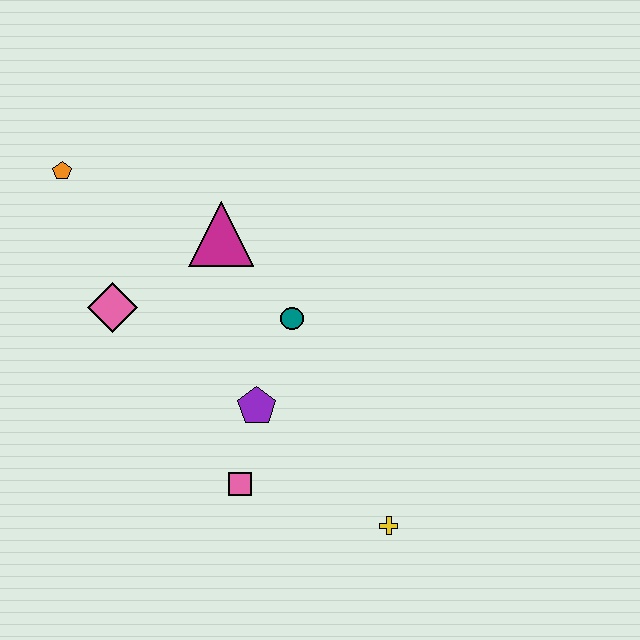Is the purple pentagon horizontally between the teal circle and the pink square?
Yes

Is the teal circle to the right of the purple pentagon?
Yes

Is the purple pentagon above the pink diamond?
No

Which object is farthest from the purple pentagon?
The orange pentagon is farthest from the purple pentagon.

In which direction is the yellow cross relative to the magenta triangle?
The yellow cross is below the magenta triangle.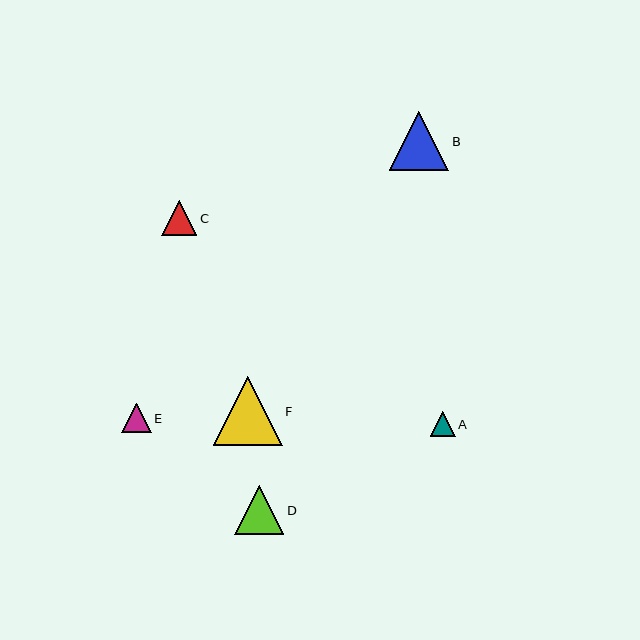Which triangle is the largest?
Triangle F is the largest with a size of approximately 69 pixels.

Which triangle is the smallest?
Triangle A is the smallest with a size of approximately 25 pixels.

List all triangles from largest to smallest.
From largest to smallest: F, B, D, C, E, A.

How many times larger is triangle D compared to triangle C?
Triangle D is approximately 1.4 times the size of triangle C.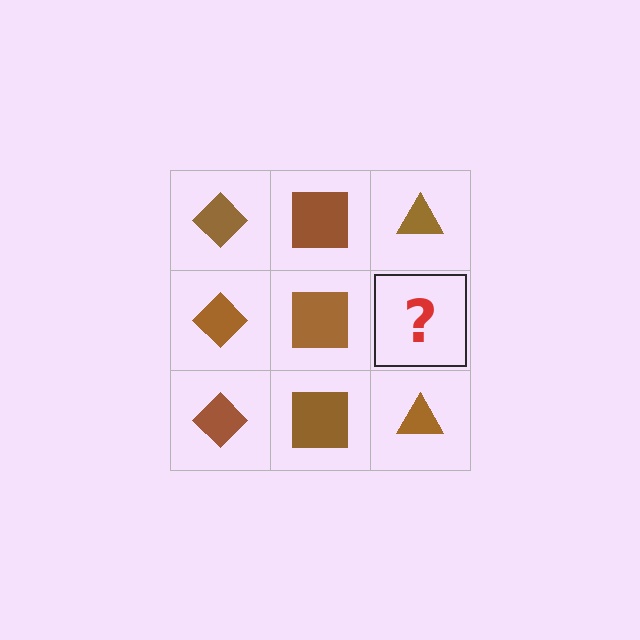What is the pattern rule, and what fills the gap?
The rule is that each column has a consistent shape. The gap should be filled with a brown triangle.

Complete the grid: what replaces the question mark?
The question mark should be replaced with a brown triangle.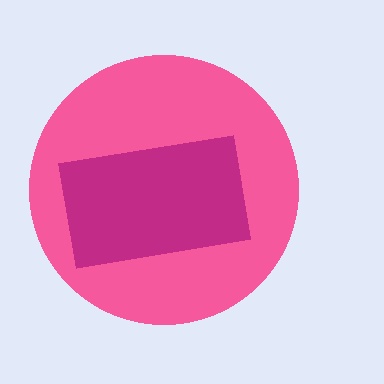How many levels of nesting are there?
2.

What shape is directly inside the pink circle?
The magenta rectangle.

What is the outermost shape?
The pink circle.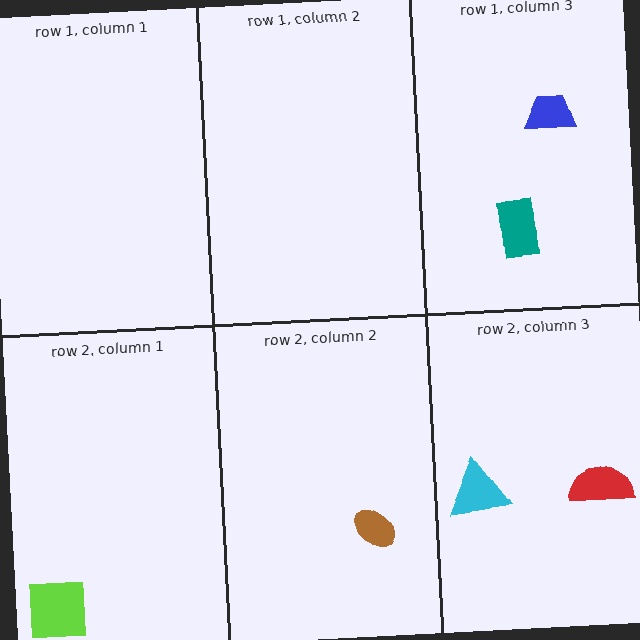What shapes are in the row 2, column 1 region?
The lime square.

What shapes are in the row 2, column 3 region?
The cyan triangle, the red semicircle.